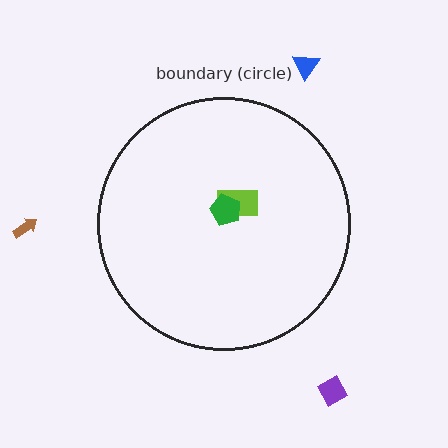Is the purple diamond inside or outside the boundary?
Outside.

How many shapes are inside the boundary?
2 inside, 3 outside.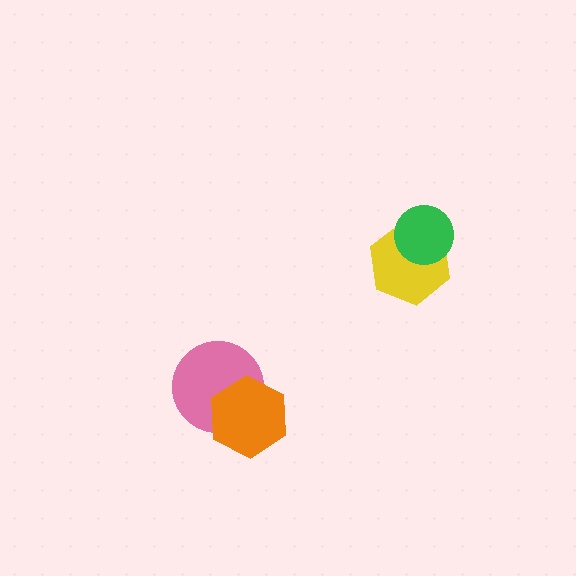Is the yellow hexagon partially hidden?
Yes, it is partially covered by another shape.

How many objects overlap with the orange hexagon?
1 object overlaps with the orange hexagon.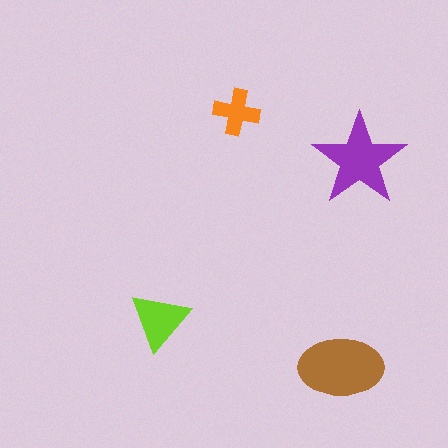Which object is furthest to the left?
The lime triangle is leftmost.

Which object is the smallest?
The orange cross.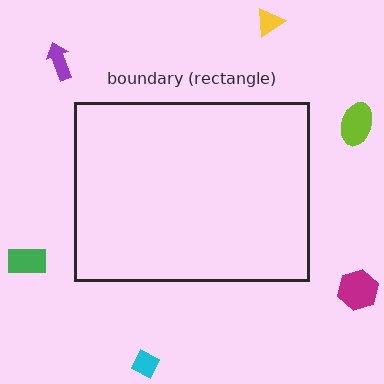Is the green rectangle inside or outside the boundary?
Outside.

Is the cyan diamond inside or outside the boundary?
Outside.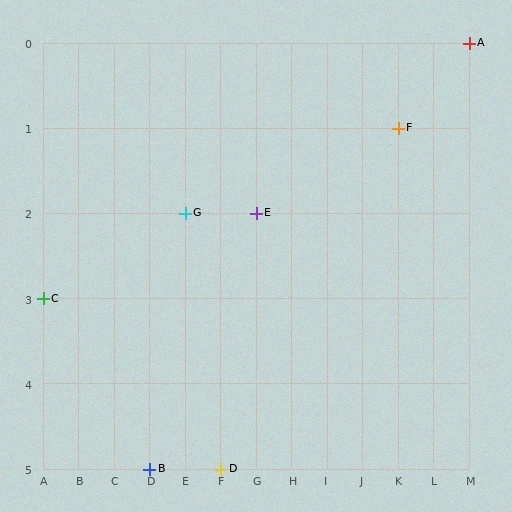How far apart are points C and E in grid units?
Points C and E are 6 columns and 1 row apart (about 6.1 grid units diagonally).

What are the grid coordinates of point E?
Point E is at grid coordinates (G, 2).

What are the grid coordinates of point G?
Point G is at grid coordinates (E, 2).